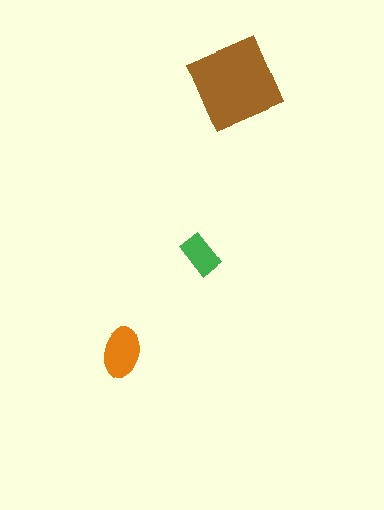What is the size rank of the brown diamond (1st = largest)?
1st.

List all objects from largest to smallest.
The brown diamond, the orange ellipse, the green rectangle.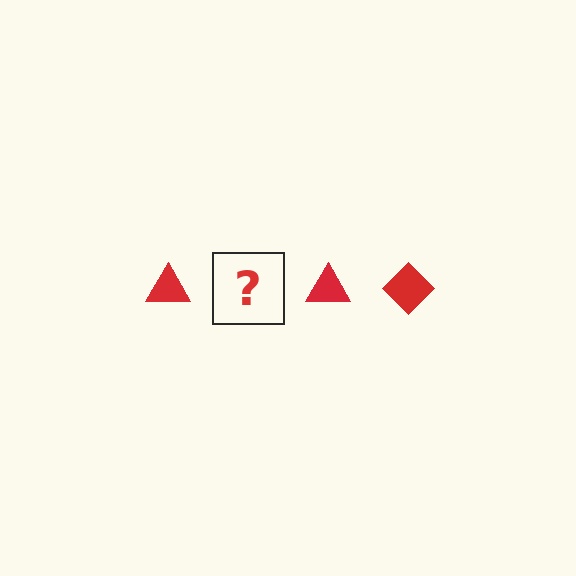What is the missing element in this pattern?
The missing element is a red diamond.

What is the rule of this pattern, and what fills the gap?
The rule is that the pattern cycles through triangle, diamond shapes in red. The gap should be filled with a red diamond.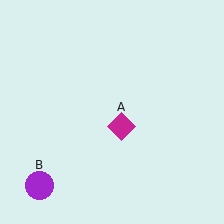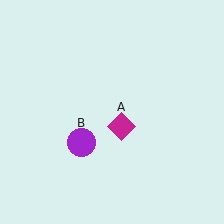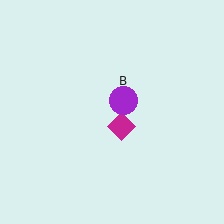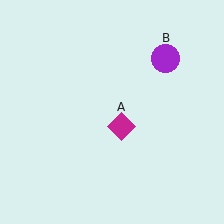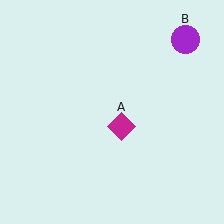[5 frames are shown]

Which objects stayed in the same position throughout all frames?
Magenta diamond (object A) remained stationary.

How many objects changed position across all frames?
1 object changed position: purple circle (object B).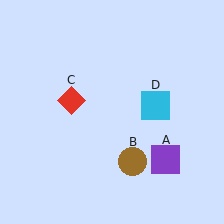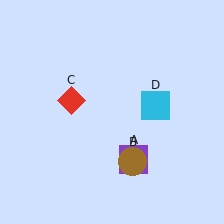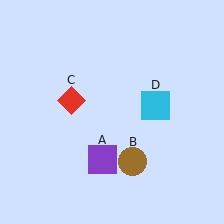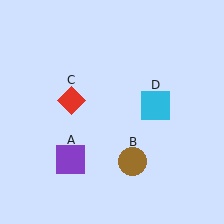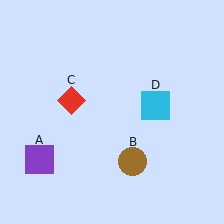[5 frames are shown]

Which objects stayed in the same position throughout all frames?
Brown circle (object B) and red diamond (object C) and cyan square (object D) remained stationary.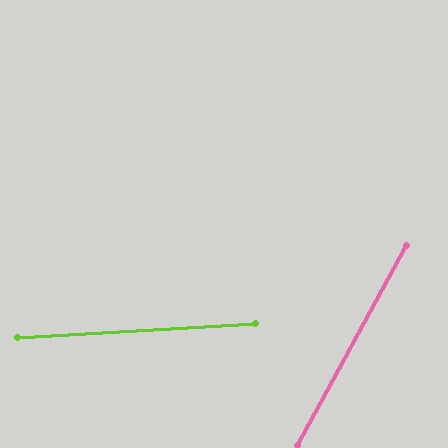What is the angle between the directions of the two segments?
Approximately 58 degrees.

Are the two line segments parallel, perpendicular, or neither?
Neither parallel nor perpendicular — they differ by about 58°.